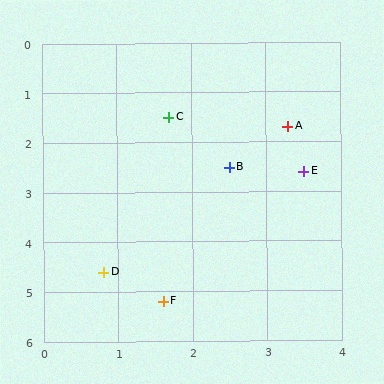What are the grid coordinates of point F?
Point F is at approximately (1.6, 5.2).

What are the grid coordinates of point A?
Point A is at approximately (3.3, 1.7).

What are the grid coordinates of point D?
Point D is at approximately (0.8, 4.6).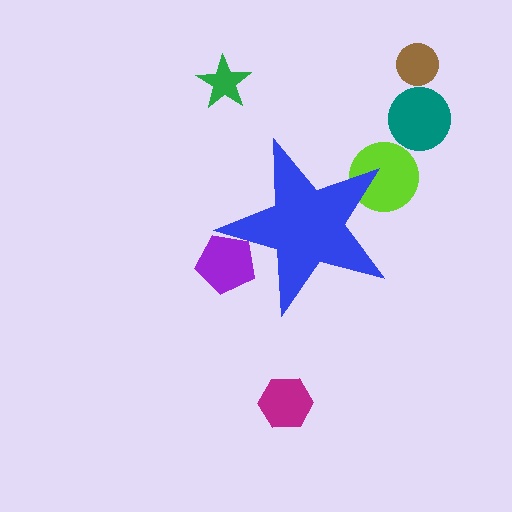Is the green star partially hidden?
No, the green star is fully visible.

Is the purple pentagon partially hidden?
Yes, the purple pentagon is partially hidden behind the blue star.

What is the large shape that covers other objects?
A blue star.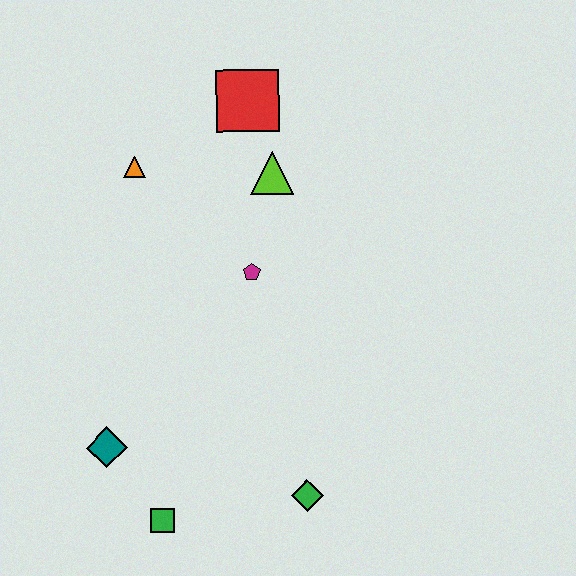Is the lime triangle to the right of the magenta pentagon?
Yes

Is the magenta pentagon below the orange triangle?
Yes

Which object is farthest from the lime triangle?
The green square is farthest from the lime triangle.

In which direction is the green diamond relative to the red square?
The green diamond is below the red square.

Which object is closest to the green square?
The teal diamond is closest to the green square.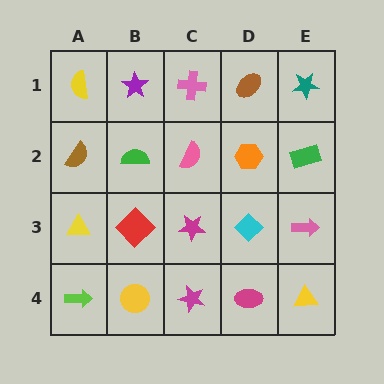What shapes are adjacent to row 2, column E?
A teal star (row 1, column E), a pink arrow (row 3, column E), an orange hexagon (row 2, column D).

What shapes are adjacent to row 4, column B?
A red diamond (row 3, column B), a lime arrow (row 4, column A), a magenta star (row 4, column C).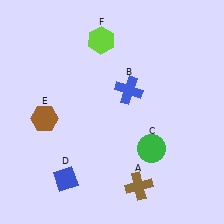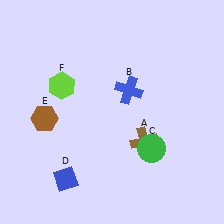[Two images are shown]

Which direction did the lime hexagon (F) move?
The lime hexagon (F) moved down.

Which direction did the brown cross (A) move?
The brown cross (A) moved up.